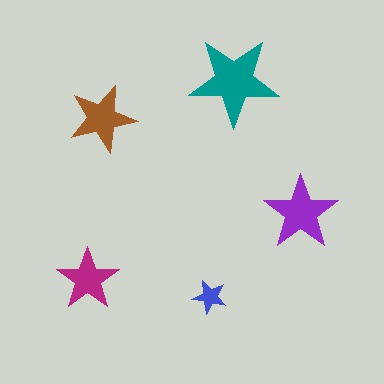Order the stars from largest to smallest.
the teal one, the purple one, the brown one, the magenta one, the blue one.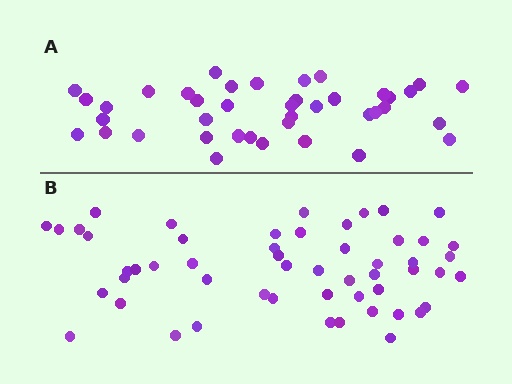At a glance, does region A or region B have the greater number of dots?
Region B (the bottom region) has more dots.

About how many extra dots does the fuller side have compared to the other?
Region B has approximately 15 more dots than region A.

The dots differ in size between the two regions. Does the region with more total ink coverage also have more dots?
No. Region A has more total ink coverage because its dots are larger, but region B actually contains more individual dots. Total area can be misleading — the number of items is what matters here.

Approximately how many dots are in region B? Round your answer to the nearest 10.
About 50 dots. (The exact count is 53, which rounds to 50.)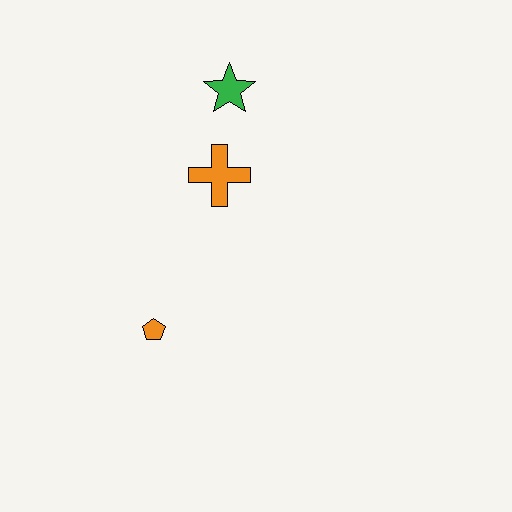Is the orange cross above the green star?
No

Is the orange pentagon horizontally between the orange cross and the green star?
No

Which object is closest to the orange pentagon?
The orange cross is closest to the orange pentagon.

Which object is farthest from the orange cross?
The orange pentagon is farthest from the orange cross.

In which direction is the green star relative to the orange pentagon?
The green star is above the orange pentagon.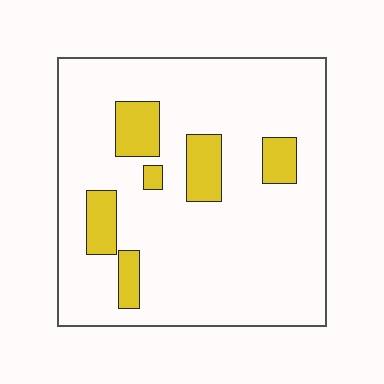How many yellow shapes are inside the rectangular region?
6.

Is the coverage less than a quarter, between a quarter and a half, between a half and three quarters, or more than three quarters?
Less than a quarter.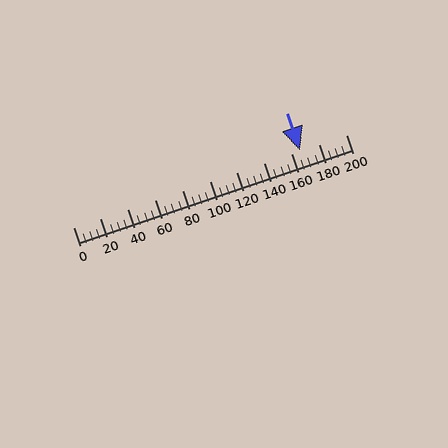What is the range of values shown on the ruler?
The ruler shows values from 0 to 200.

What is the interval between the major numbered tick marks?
The major tick marks are spaced 20 units apart.